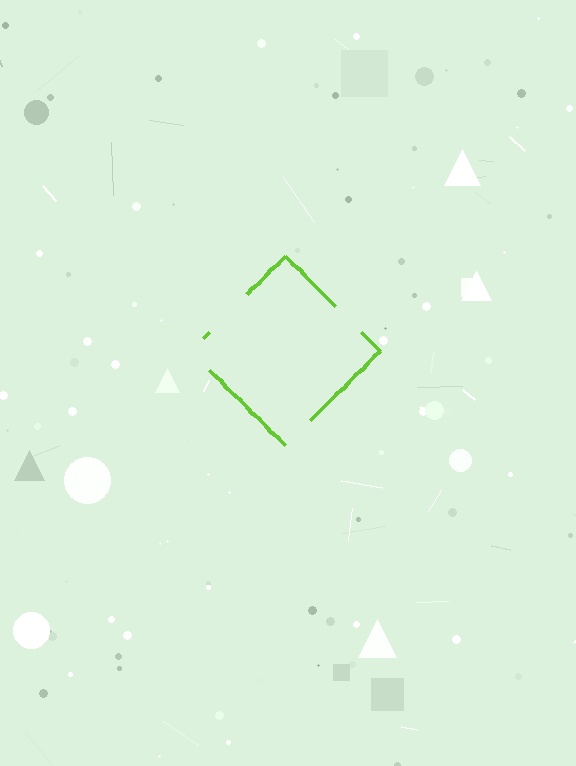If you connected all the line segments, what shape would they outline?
They would outline a diamond.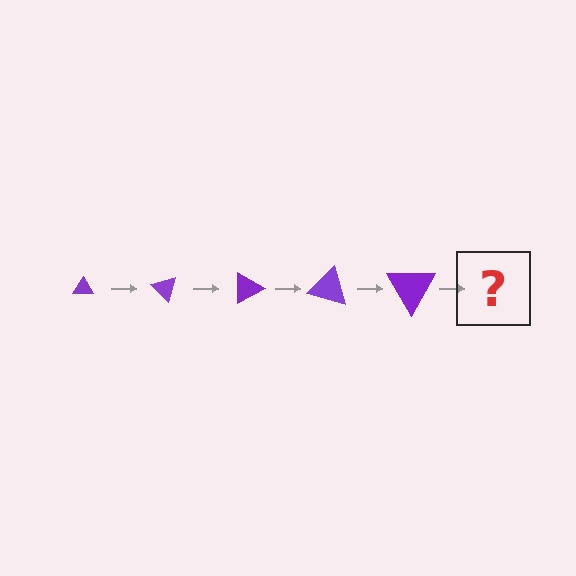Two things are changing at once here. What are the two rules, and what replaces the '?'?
The two rules are that the triangle grows larger each step and it rotates 45 degrees each step. The '?' should be a triangle, larger than the previous one and rotated 225 degrees from the start.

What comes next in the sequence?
The next element should be a triangle, larger than the previous one and rotated 225 degrees from the start.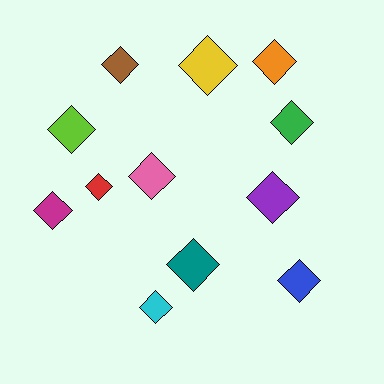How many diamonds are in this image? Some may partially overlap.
There are 12 diamonds.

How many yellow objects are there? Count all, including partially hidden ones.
There is 1 yellow object.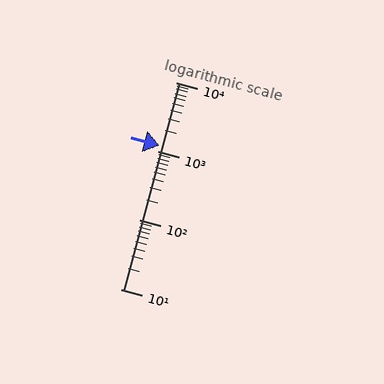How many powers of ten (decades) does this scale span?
The scale spans 3 decades, from 10 to 10000.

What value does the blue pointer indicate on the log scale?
The pointer indicates approximately 1200.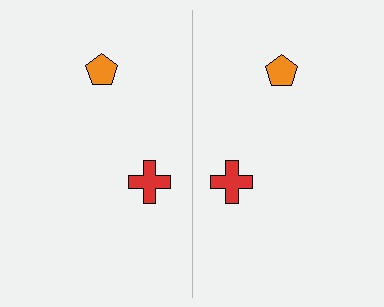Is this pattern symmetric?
Yes, this pattern has bilateral (reflection) symmetry.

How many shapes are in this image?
There are 4 shapes in this image.